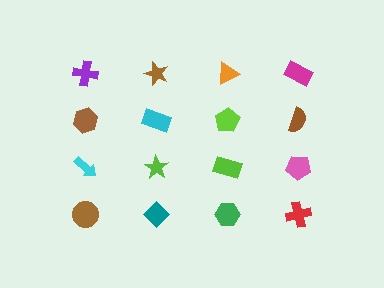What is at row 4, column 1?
A brown circle.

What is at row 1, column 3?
An orange triangle.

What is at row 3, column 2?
A lime star.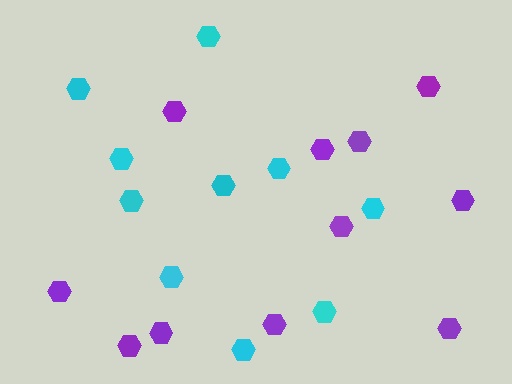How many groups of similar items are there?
There are 2 groups: one group of purple hexagons (11) and one group of cyan hexagons (10).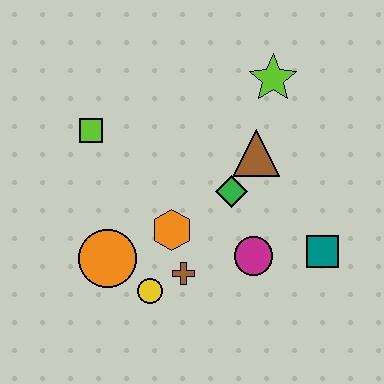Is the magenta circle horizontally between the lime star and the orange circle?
Yes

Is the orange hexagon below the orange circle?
No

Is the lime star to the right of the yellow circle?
Yes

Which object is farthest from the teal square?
The lime square is farthest from the teal square.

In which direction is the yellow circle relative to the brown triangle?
The yellow circle is below the brown triangle.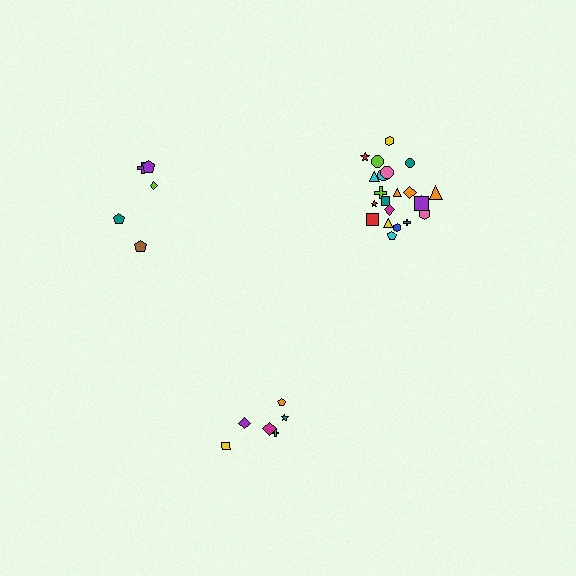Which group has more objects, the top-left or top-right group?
The top-right group.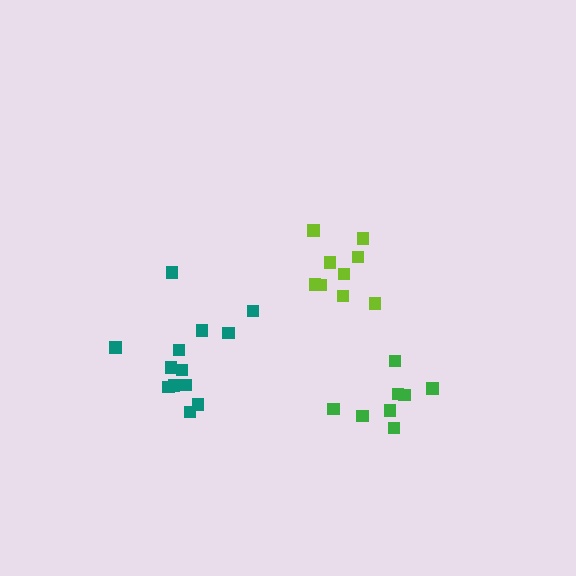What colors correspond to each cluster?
The clusters are colored: teal, lime, green.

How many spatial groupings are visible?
There are 3 spatial groupings.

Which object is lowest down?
The green cluster is bottommost.